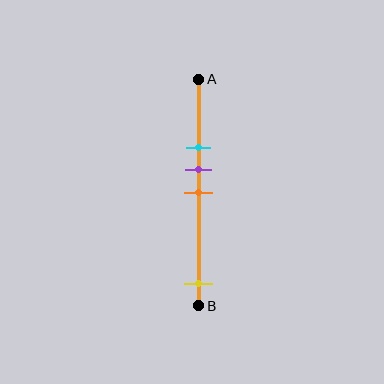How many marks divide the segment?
There are 4 marks dividing the segment.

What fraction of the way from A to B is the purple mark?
The purple mark is approximately 40% (0.4) of the way from A to B.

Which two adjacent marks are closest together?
The purple and orange marks are the closest adjacent pair.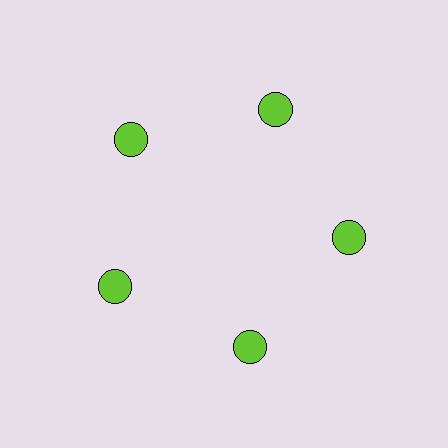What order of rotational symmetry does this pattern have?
This pattern has 5-fold rotational symmetry.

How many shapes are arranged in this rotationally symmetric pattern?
There are 5 shapes, arranged in 5 groups of 1.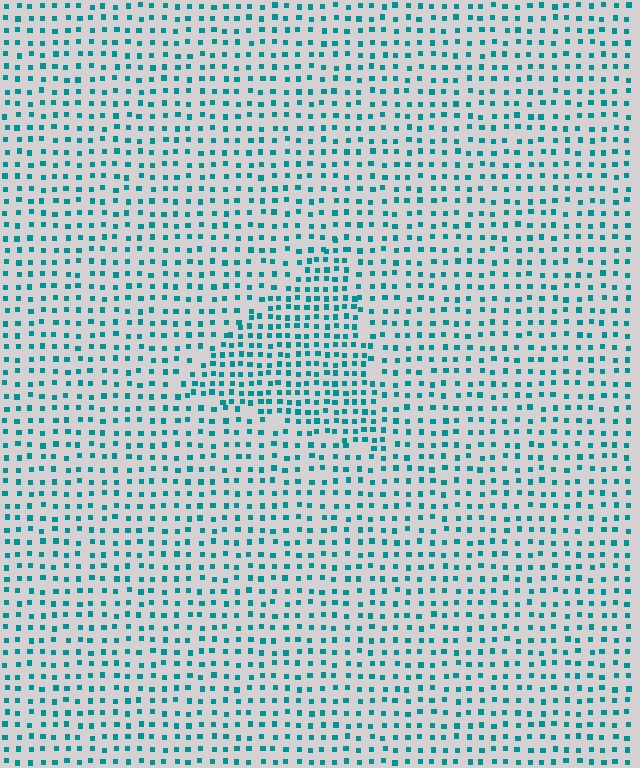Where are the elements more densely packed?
The elements are more densely packed inside the triangle boundary.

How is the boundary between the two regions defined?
The boundary is defined by a change in element density (approximately 1.7x ratio). All elements are the same color, size, and shape.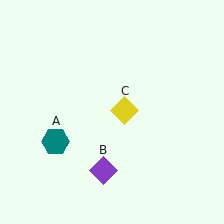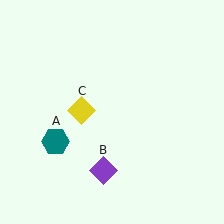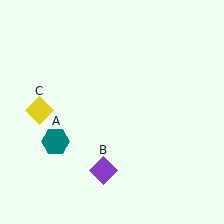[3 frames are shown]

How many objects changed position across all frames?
1 object changed position: yellow diamond (object C).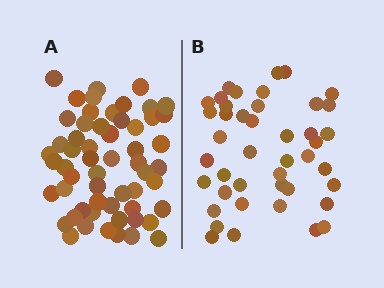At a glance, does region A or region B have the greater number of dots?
Region A (the left region) has more dots.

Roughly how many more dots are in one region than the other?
Region A has approximately 15 more dots than region B.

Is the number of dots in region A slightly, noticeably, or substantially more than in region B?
Region A has noticeably more, but not dramatically so. The ratio is roughly 1.3 to 1.